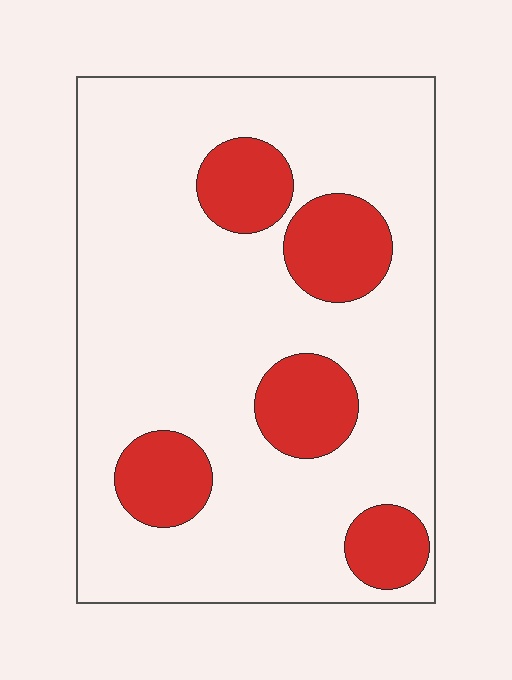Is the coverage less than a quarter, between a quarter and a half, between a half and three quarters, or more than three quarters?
Less than a quarter.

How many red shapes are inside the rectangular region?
5.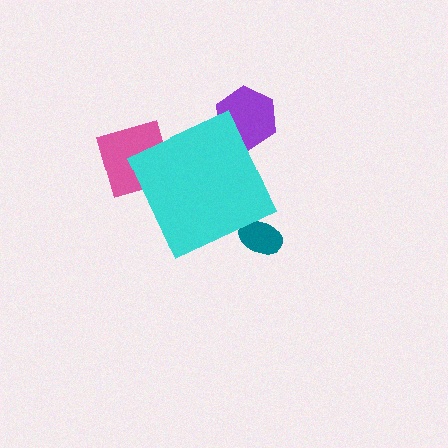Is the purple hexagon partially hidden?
Yes, the purple hexagon is partially hidden behind the cyan diamond.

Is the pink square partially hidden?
Yes, the pink square is partially hidden behind the cyan diamond.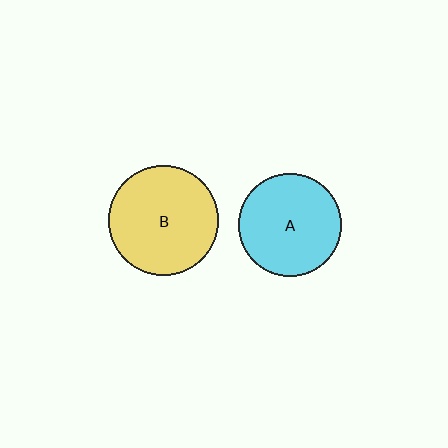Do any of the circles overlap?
No, none of the circles overlap.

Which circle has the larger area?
Circle B (yellow).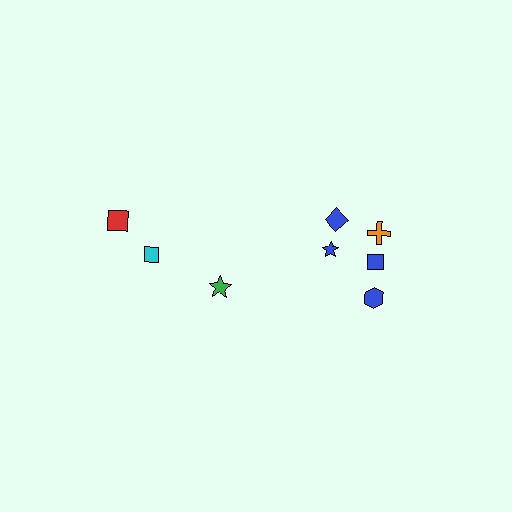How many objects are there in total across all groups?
There are 8 objects.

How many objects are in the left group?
There are 3 objects.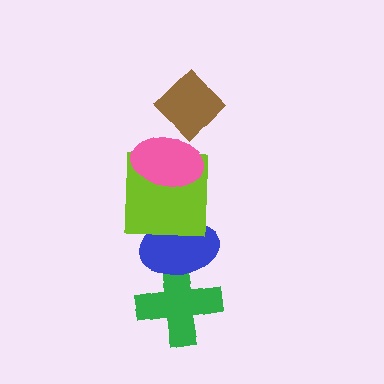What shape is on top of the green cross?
The blue ellipse is on top of the green cross.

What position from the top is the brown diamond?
The brown diamond is 1st from the top.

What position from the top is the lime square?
The lime square is 3rd from the top.